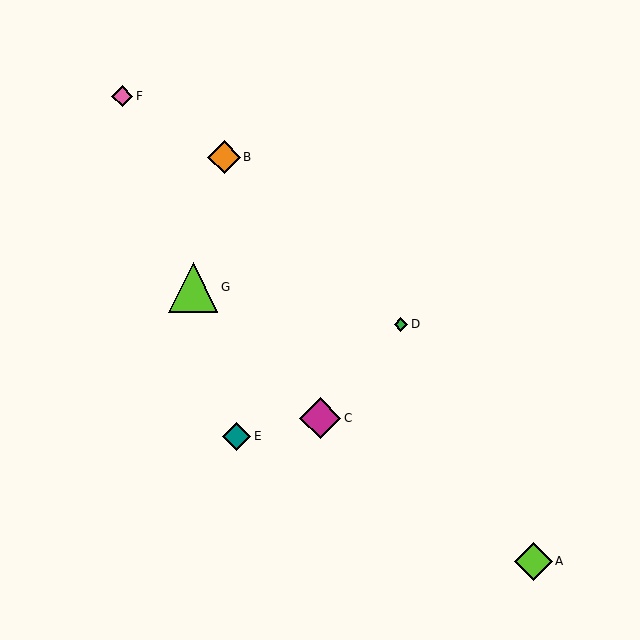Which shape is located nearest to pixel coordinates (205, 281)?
The lime triangle (labeled G) at (193, 287) is nearest to that location.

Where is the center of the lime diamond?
The center of the lime diamond is at (533, 561).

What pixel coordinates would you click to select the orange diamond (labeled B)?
Click at (224, 157) to select the orange diamond B.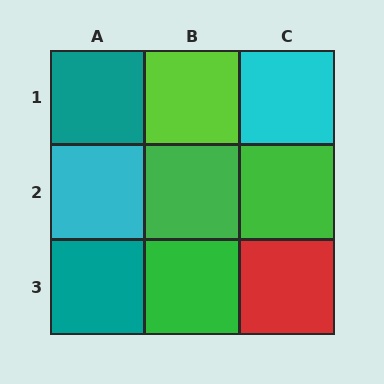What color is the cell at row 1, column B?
Lime.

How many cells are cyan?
2 cells are cyan.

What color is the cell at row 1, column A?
Teal.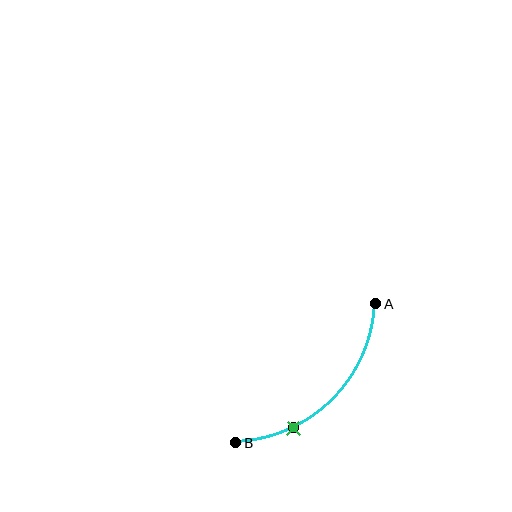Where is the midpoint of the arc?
The arc midpoint is the point on the curve farthest from the straight line joining A and B. It sits below and to the right of that line.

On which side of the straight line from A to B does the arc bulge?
The arc bulges below and to the right of the straight line connecting A and B.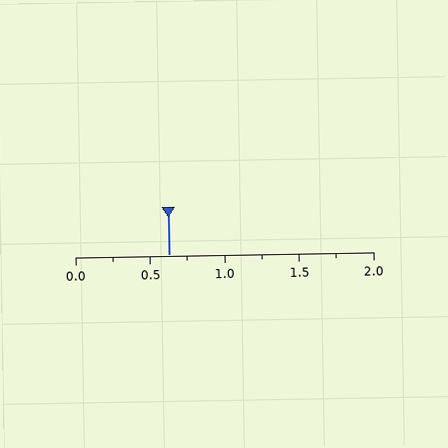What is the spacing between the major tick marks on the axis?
The major ticks are spaced 0.5 apart.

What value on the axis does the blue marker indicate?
The marker indicates approximately 0.62.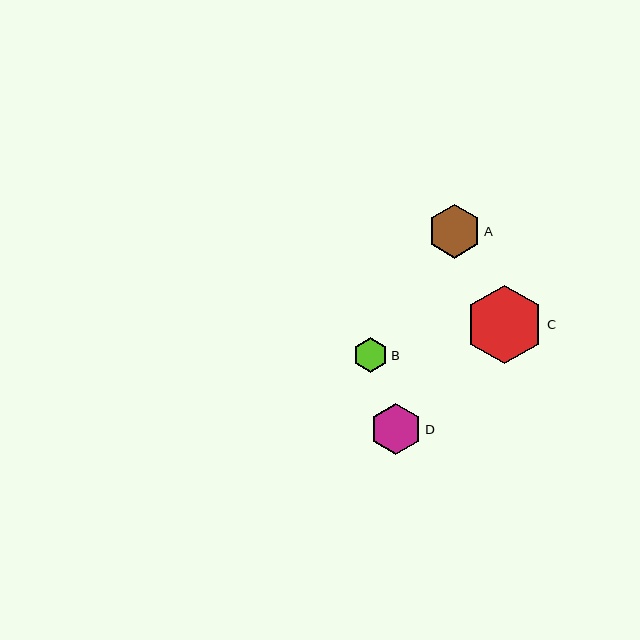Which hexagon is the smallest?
Hexagon B is the smallest with a size of approximately 35 pixels.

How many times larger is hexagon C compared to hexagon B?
Hexagon C is approximately 2.3 times the size of hexagon B.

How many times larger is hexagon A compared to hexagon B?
Hexagon A is approximately 1.5 times the size of hexagon B.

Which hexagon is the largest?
Hexagon C is the largest with a size of approximately 79 pixels.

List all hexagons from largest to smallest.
From largest to smallest: C, A, D, B.